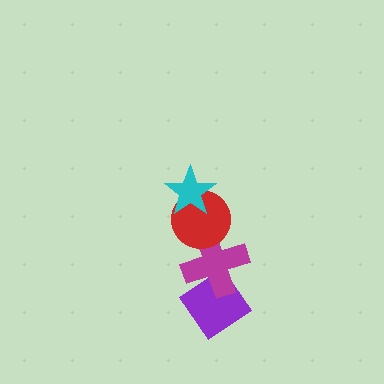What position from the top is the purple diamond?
The purple diamond is 4th from the top.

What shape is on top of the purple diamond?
The magenta cross is on top of the purple diamond.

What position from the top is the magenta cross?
The magenta cross is 3rd from the top.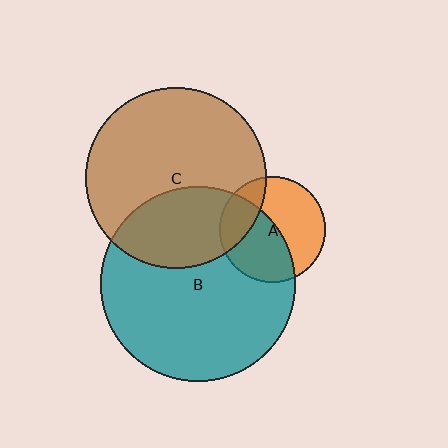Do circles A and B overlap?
Yes.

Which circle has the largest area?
Circle B (teal).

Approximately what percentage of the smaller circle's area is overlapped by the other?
Approximately 50%.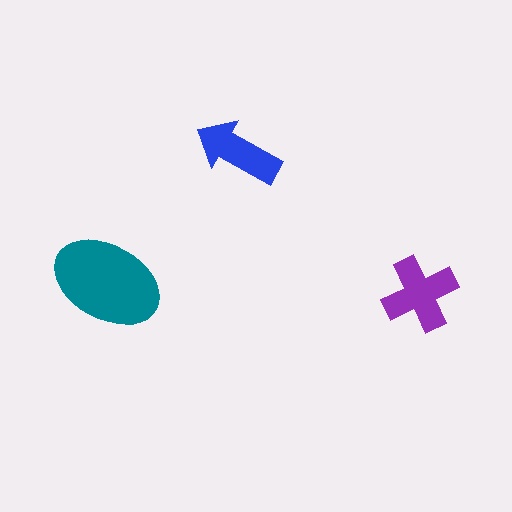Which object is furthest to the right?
The purple cross is rightmost.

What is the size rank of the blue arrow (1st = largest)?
3rd.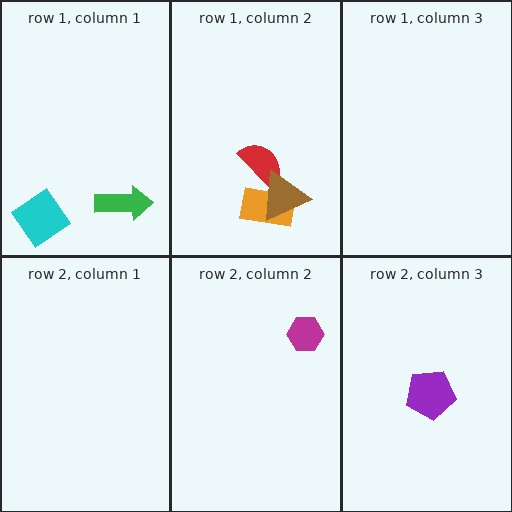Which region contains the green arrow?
The row 1, column 1 region.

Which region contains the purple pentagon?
The row 2, column 3 region.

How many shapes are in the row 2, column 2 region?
1.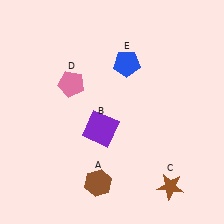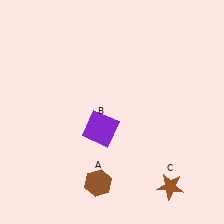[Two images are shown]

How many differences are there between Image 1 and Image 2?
There are 2 differences between the two images.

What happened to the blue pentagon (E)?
The blue pentagon (E) was removed in Image 2. It was in the top-right area of Image 1.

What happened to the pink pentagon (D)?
The pink pentagon (D) was removed in Image 2. It was in the top-left area of Image 1.